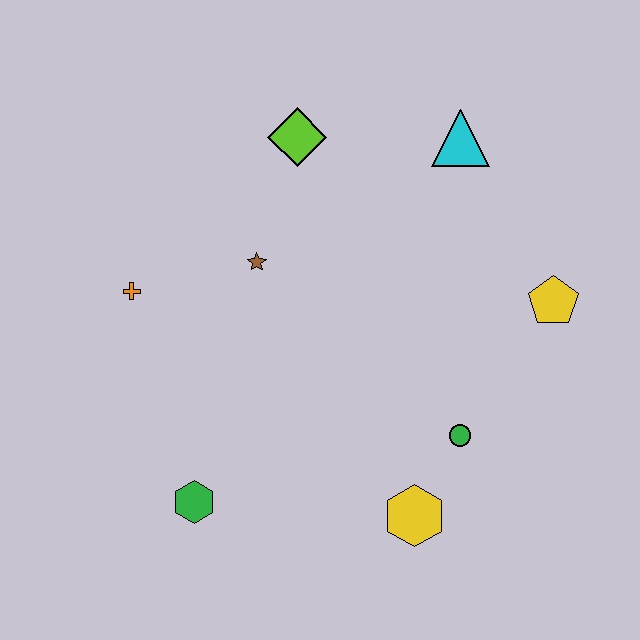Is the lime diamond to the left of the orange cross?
No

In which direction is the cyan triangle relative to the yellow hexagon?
The cyan triangle is above the yellow hexagon.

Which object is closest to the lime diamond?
The brown star is closest to the lime diamond.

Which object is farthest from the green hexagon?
The cyan triangle is farthest from the green hexagon.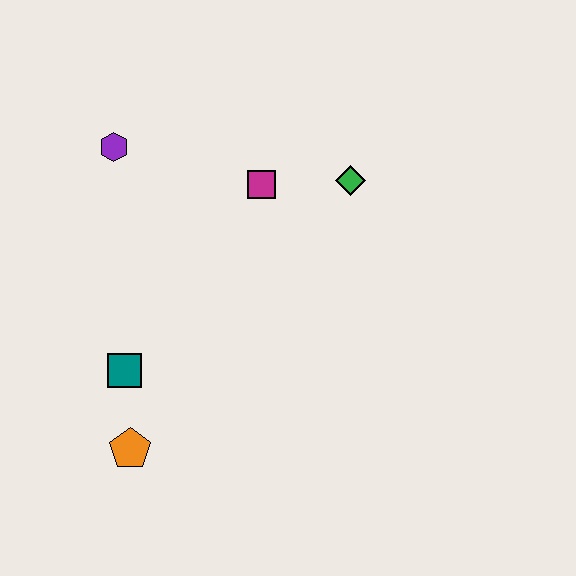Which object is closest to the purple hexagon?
The magenta square is closest to the purple hexagon.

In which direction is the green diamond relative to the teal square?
The green diamond is to the right of the teal square.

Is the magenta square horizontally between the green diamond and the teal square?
Yes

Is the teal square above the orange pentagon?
Yes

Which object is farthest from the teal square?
The green diamond is farthest from the teal square.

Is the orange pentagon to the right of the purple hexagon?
Yes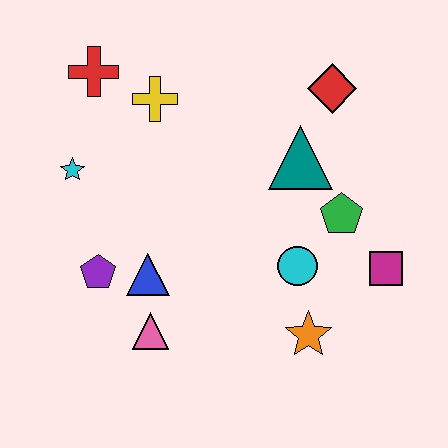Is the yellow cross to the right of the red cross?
Yes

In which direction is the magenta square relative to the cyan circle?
The magenta square is to the right of the cyan circle.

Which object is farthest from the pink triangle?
The red diamond is farthest from the pink triangle.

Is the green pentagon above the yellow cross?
No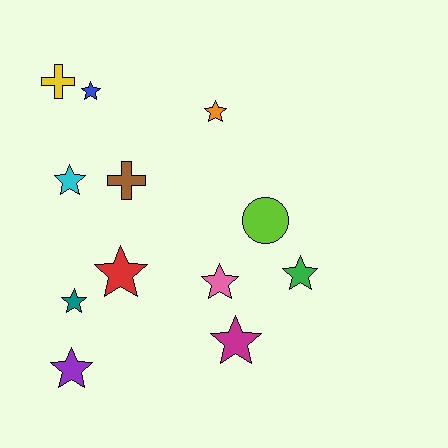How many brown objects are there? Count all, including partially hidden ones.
There is 1 brown object.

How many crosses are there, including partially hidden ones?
There are 2 crosses.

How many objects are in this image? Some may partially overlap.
There are 12 objects.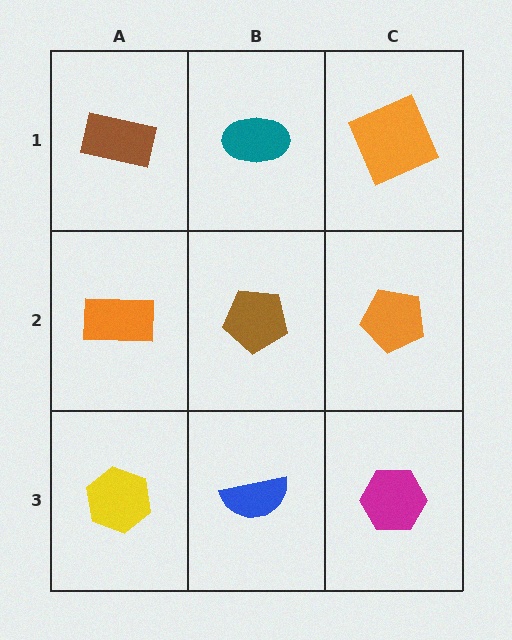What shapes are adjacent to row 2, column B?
A teal ellipse (row 1, column B), a blue semicircle (row 3, column B), an orange rectangle (row 2, column A), an orange pentagon (row 2, column C).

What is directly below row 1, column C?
An orange pentagon.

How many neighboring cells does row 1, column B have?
3.